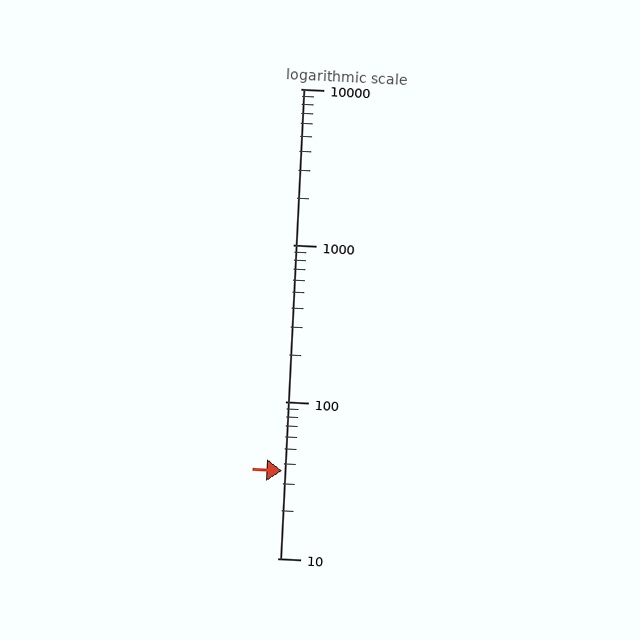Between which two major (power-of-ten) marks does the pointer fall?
The pointer is between 10 and 100.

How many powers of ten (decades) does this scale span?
The scale spans 3 decades, from 10 to 10000.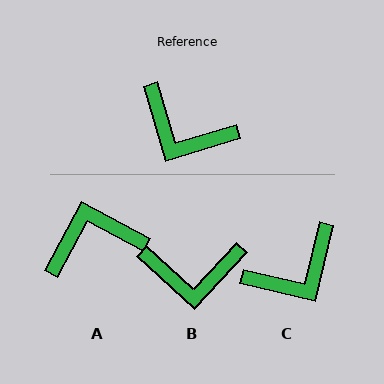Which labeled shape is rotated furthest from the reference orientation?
A, about 135 degrees away.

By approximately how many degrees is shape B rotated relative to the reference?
Approximately 30 degrees counter-clockwise.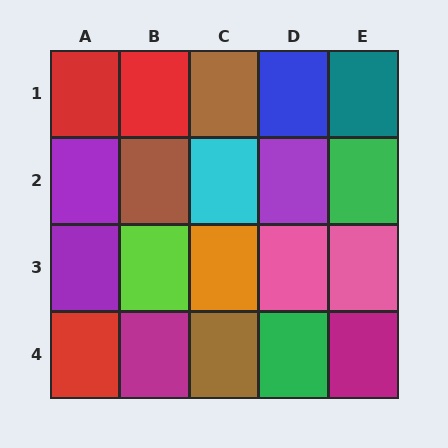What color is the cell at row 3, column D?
Pink.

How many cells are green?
2 cells are green.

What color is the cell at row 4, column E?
Magenta.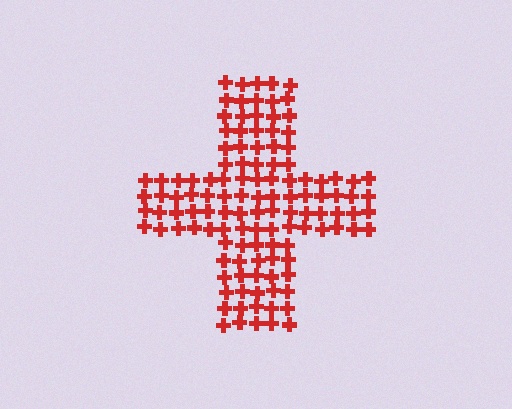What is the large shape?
The large shape is a cross.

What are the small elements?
The small elements are crosses.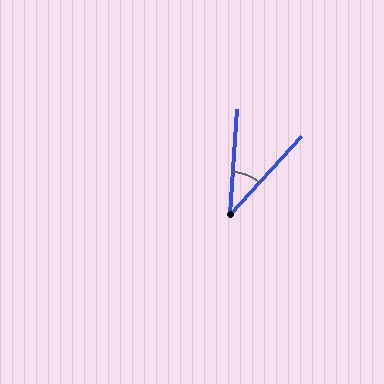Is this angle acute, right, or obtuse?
It is acute.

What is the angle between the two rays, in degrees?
Approximately 39 degrees.